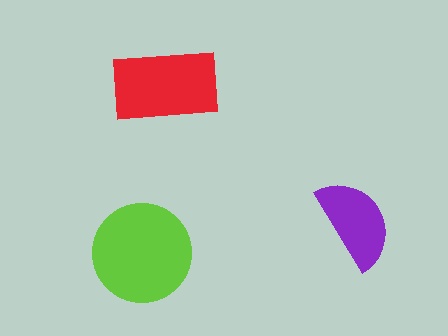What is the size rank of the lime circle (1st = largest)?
1st.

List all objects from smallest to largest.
The purple semicircle, the red rectangle, the lime circle.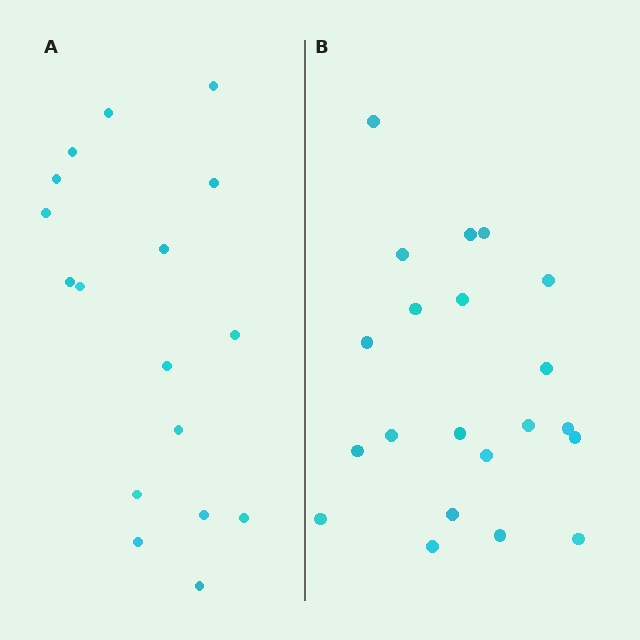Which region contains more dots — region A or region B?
Region B (the right region) has more dots.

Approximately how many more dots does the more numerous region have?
Region B has about 4 more dots than region A.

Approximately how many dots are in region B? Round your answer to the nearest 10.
About 20 dots. (The exact count is 21, which rounds to 20.)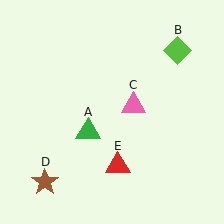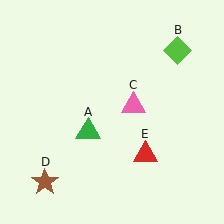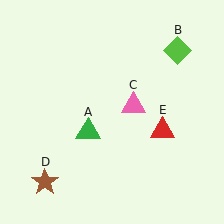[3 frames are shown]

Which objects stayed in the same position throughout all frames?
Green triangle (object A) and lime diamond (object B) and pink triangle (object C) and brown star (object D) remained stationary.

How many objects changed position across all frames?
1 object changed position: red triangle (object E).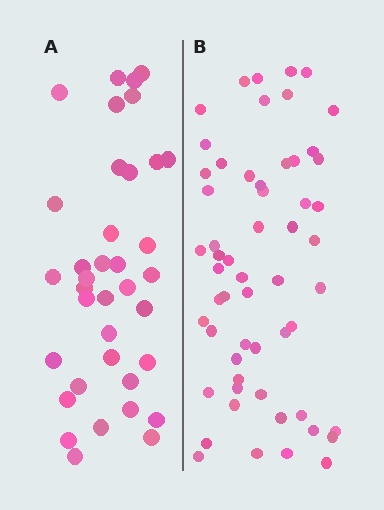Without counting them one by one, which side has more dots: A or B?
Region B (the right region) has more dots.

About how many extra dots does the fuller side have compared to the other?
Region B has approximately 20 more dots than region A.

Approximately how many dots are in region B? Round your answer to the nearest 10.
About 60 dots. (The exact count is 57, which rounds to 60.)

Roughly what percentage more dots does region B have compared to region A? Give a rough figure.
About 55% more.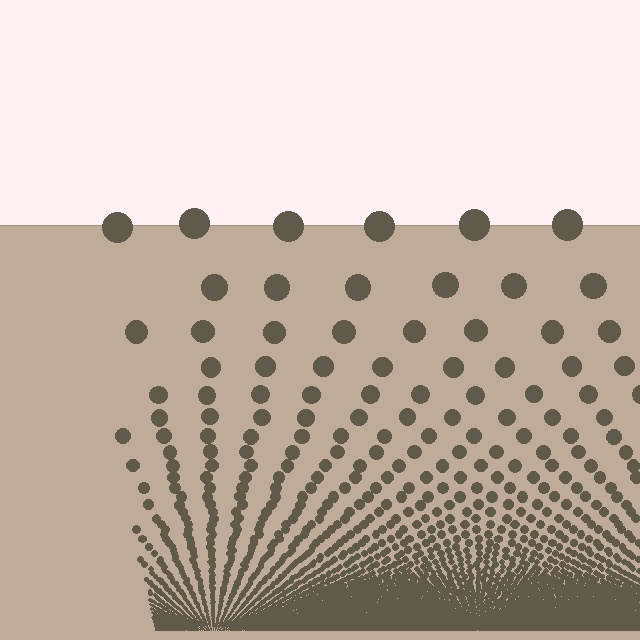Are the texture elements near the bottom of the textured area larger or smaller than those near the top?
Smaller. The gradient is inverted — elements near the bottom are smaller and denser.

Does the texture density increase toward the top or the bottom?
Density increases toward the bottom.